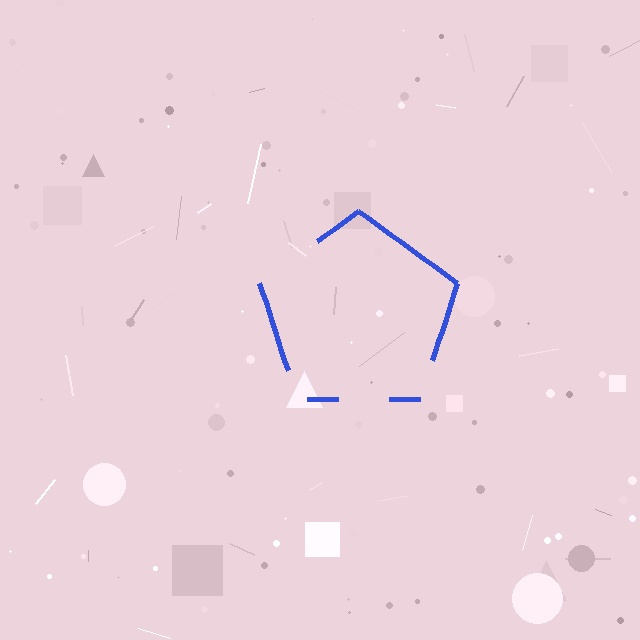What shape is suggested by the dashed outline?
The dashed outline suggests a pentagon.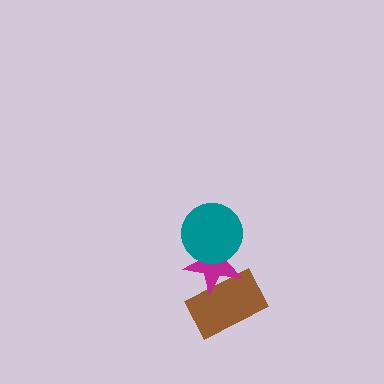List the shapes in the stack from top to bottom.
From top to bottom: the teal circle, the magenta star, the brown rectangle.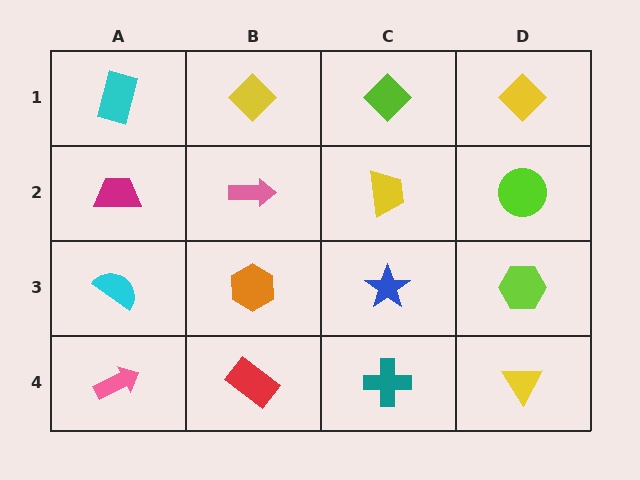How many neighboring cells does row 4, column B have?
3.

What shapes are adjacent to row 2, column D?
A yellow diamond (row 1, column D), a lime hexagon (row 3, column D), a yellow trapezoid (row 2, column C).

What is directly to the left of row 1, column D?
A lime diamond.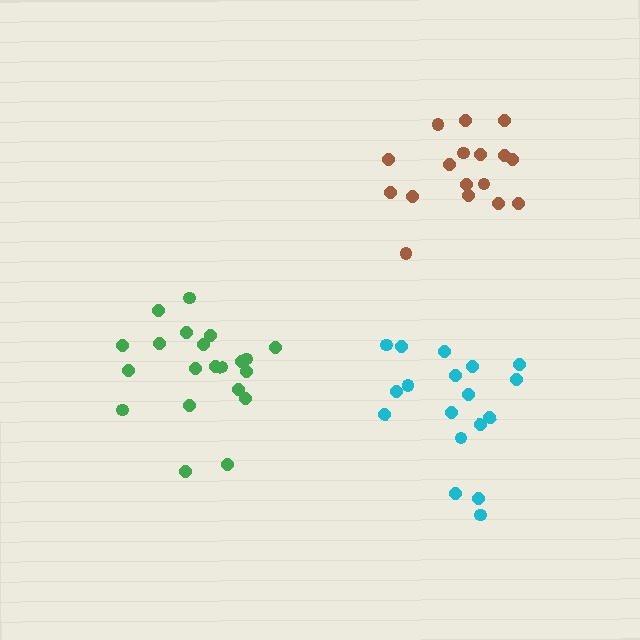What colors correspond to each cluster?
The clusters are colored: cyan, green, brown.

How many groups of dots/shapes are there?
There are 3 groups.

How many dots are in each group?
Group 1: 18 dots, Group 2: 21 dots, Group 3: 17 dots (56 total).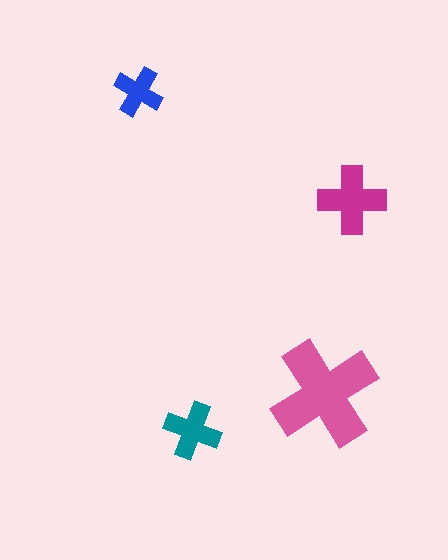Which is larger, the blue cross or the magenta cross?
The magenta one.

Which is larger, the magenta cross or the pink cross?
The pink one.